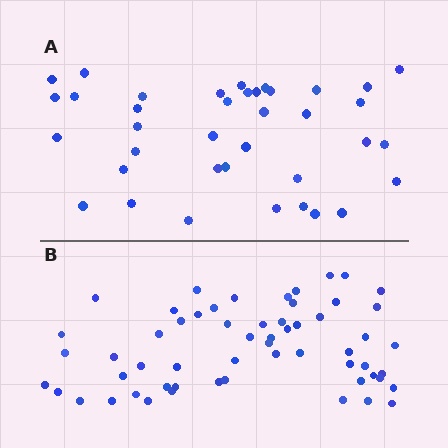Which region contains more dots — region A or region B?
Region B (the bottom region) has more dots.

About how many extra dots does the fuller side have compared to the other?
Region B has approximately 20 more dots than region A.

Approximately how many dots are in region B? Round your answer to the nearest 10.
About 60 dots. (The exact count is 58, which rounds to 60.)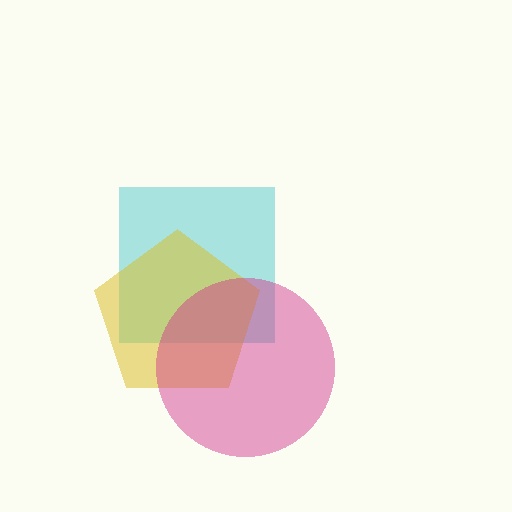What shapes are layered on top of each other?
The layered shapes are: a cyan square, a yellow pentagon, a magenta circle.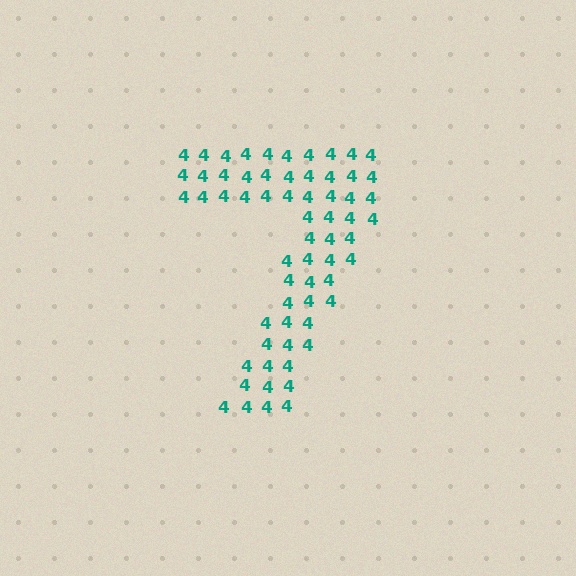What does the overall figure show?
The overall figure shows the digit 7.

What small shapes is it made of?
It is made of small digit 4's.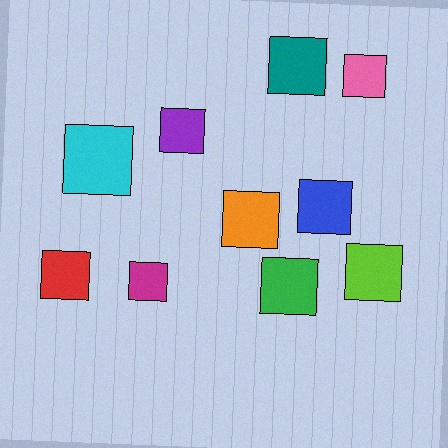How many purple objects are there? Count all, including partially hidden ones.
There is 1 purple object.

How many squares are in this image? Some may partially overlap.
There are 10 squares.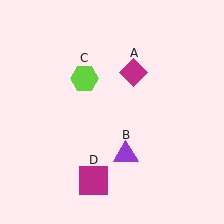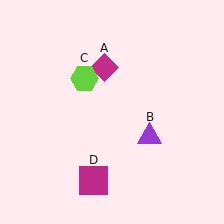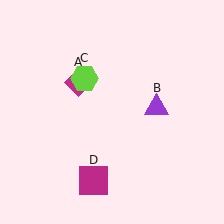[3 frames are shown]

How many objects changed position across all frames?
2 objects changed position: magenta diamond (object A), purple triangle (object B).